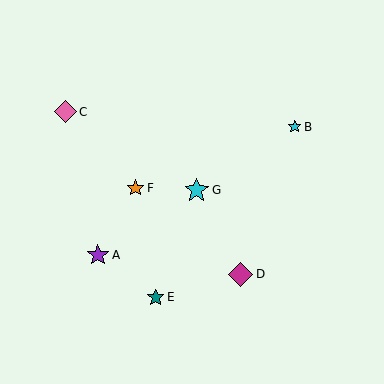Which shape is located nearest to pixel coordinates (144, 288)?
The teal star (labeled E) at (156, 298) is nearest to that location.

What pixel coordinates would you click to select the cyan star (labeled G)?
Click at (197, 190) to select the cyan star G.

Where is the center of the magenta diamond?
The center of the magenta diamond is at (241, 274).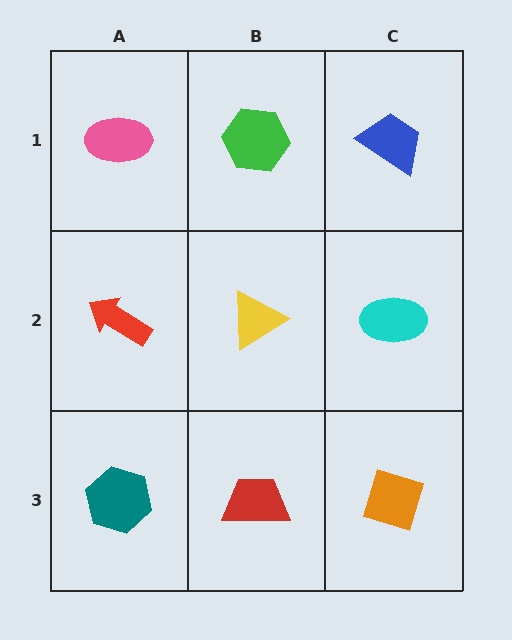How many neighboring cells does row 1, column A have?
2.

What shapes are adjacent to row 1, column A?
A red arrow (row 2, column A), a green hexagon (row 1, column B).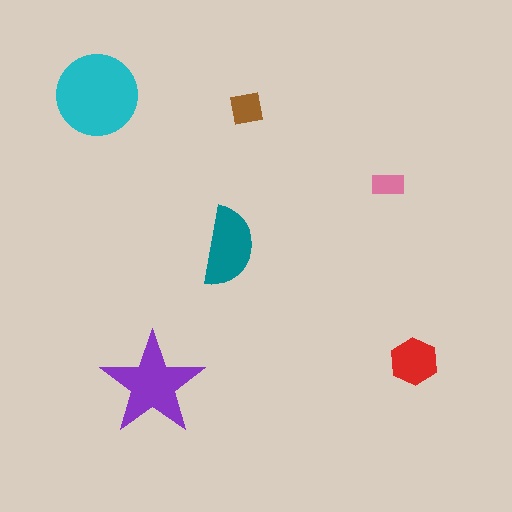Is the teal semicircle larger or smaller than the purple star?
Smaller.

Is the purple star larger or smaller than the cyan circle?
Smaller.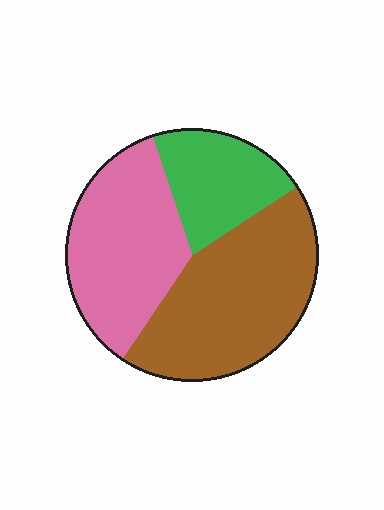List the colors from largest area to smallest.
From largest to smallest: brown, pink, green.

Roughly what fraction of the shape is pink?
Pink takes up between a quarter and a half of the shape.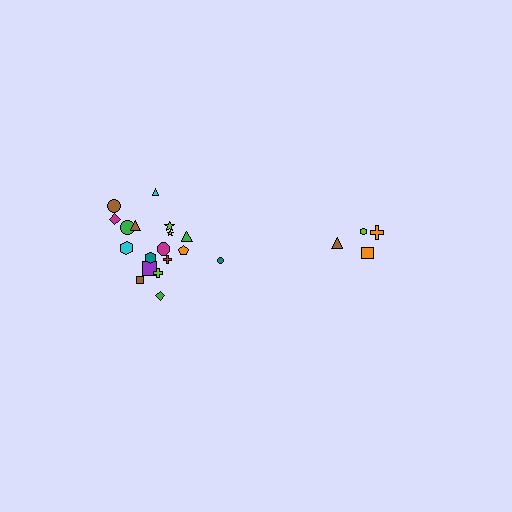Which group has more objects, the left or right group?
The left group.